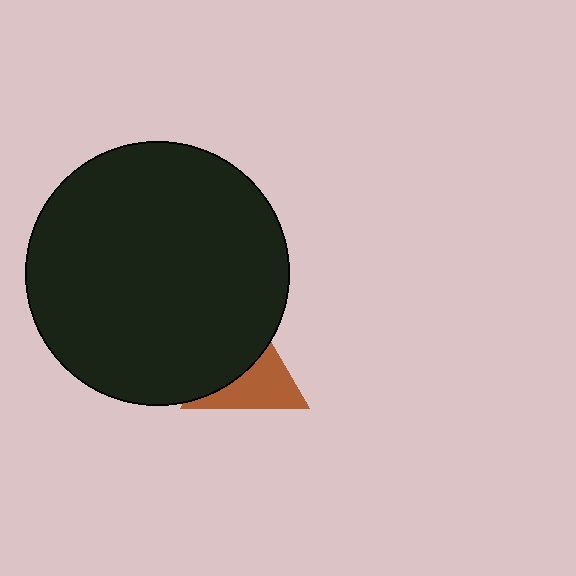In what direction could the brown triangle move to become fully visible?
The brown triangle could move toward the lower-right. That would shift it out from behind the black circle entirely.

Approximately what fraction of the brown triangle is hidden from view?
Roughly 49% of the brown triangle is hidden behind the black circle.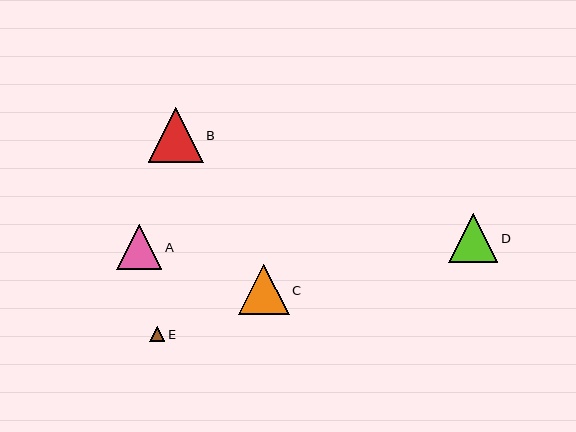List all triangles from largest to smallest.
From largest to smallest: B, C, D, A, E.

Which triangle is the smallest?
Triangle E is the smallest with a size of approximately 15 pixels.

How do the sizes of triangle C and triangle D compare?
Triangle C and triangle D are approximately the same size.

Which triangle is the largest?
Triangle B is the largest with a size of approximately 55 pixels.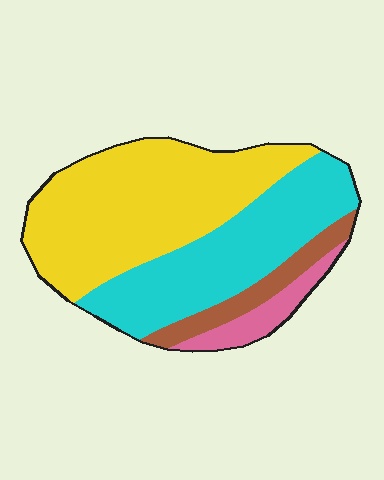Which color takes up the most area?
Yellow, at roughly 50%.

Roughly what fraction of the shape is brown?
Brown takes up about one tenth (1/10) of the shape.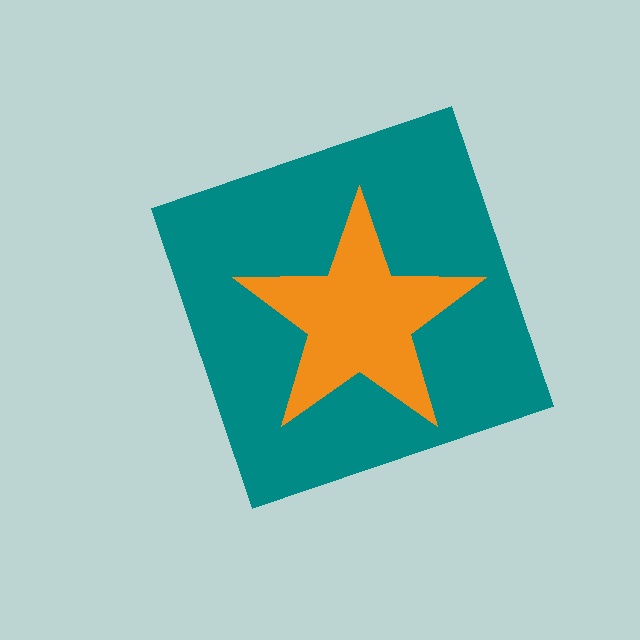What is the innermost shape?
The orange star.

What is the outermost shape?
The teal diamond.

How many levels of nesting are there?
2.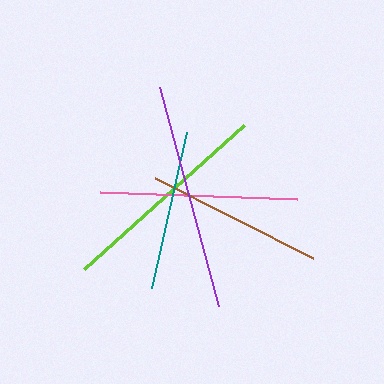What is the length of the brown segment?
The brown segment is approximately 177 pixels long.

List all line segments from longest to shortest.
From longest to shortest: purple, lime, pink, brown, teal.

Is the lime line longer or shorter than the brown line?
The lime line is longer than the brown line.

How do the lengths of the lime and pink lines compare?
The lime and pink lines are approximately the same length.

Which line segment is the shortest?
The teal line is the shortest at approximately 160 pixels.